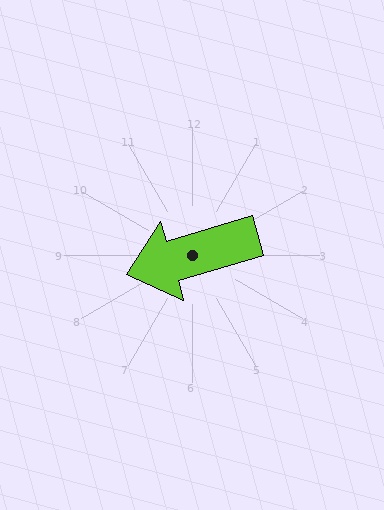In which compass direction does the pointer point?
West.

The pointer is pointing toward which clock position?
Roughly 8 o'clock.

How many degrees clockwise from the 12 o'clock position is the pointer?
Approximately 254 degrees.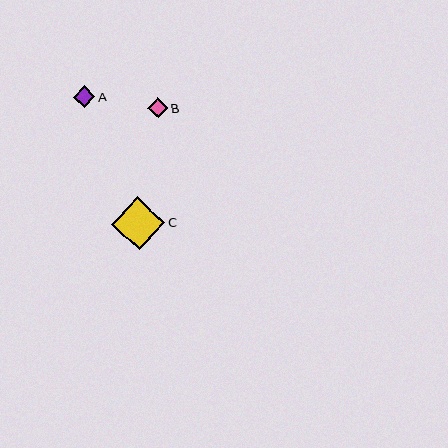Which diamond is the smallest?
Diamond B is the smallest with a size of approximately 20 pixels.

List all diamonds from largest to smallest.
From largest to smallest: C, A, B.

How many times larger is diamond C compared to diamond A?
Diamond C is approximately 2.5 times the size of diamond A.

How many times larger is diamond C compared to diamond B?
Diamond C is approximately 2.7 times the size of diamond B.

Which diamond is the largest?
Diamond C is the largest with a size of approximately 53 pixels.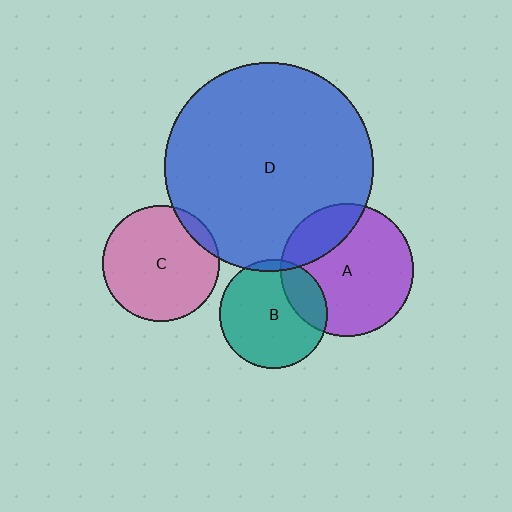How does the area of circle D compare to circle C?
Approximately 3.2 times.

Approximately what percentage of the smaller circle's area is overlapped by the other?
Approximately 5%.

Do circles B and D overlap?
Yes.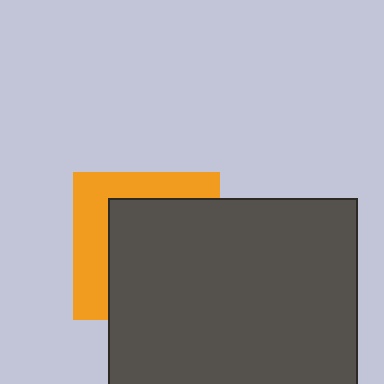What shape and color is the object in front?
The object in front is a dark gray square.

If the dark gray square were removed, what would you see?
You would see the complete orange square.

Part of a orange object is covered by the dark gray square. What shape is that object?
It is a square.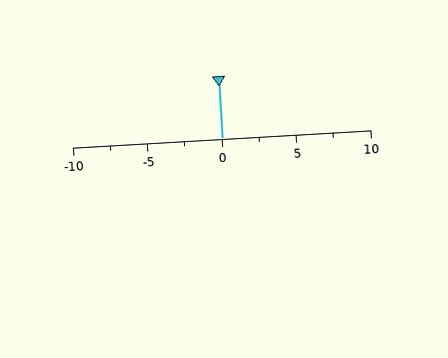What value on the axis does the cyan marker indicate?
The marker indicates approximately 0.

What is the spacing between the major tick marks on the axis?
The major ticks are spaced 5 apart.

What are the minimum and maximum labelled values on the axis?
The axis runs from -10 to 10.